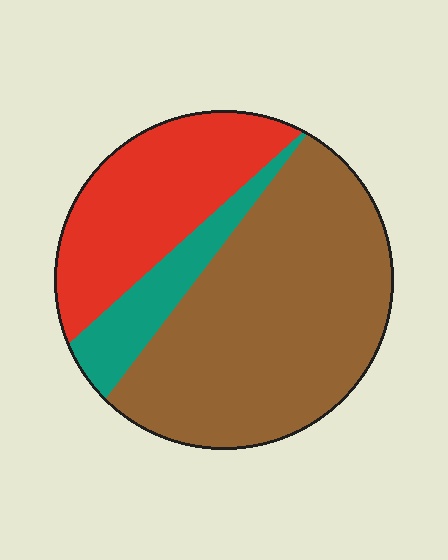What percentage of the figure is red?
Red covers 29% of the figure.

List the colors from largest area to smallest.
From largest to smallest: brown, red, teal.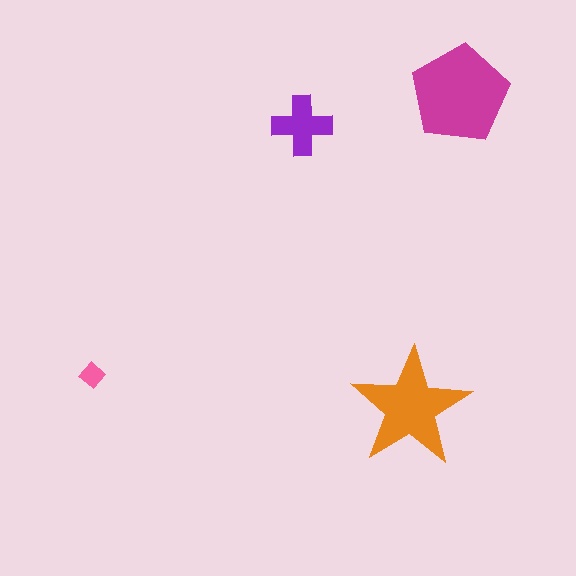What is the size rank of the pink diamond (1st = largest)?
4th.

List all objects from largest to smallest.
The magenta pentagon, the orange star, the purple cross, the pink diamond.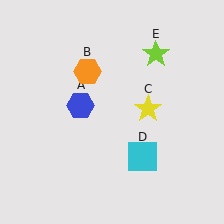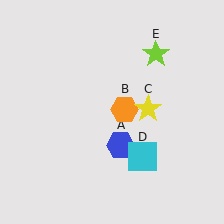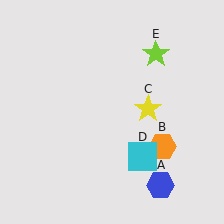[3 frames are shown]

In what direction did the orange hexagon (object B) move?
The orange hexagon (object B) moved down and to the right.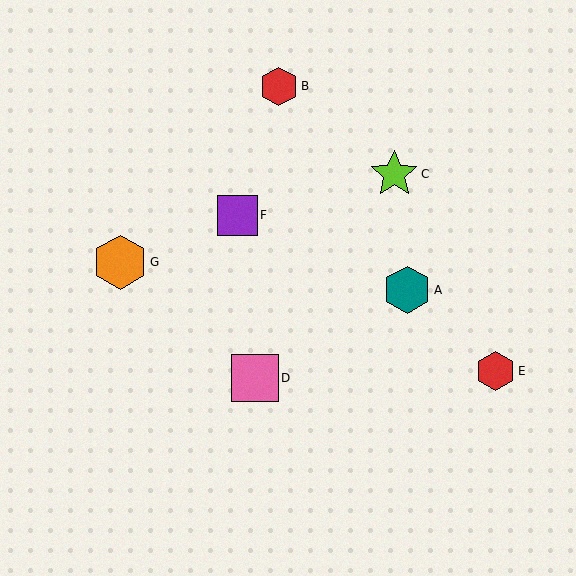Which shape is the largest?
The orange hexagon (labeled G) is the largest.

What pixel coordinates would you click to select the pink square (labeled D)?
Click at (255, 378) to select the pink square D.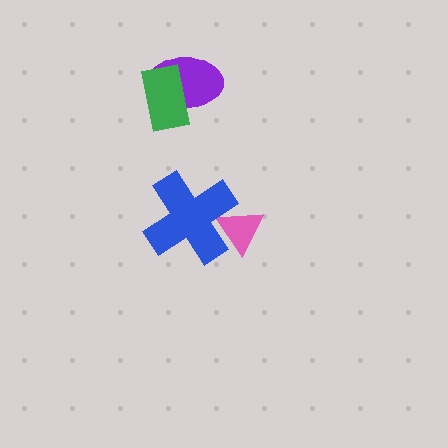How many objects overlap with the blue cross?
1 object overlaps with the blue cross.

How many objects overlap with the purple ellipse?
1 object overlaps with the purple ellipse.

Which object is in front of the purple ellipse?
The green rectangle is in front of the purple ellipse.